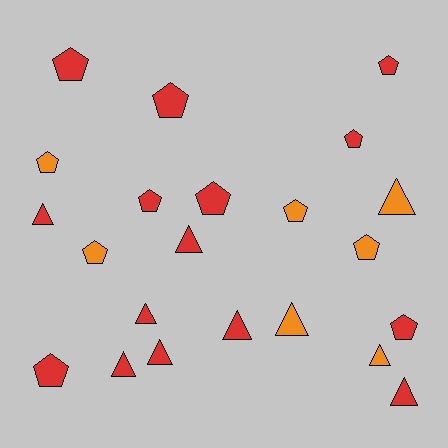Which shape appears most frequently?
Pentagon, with 12 objects.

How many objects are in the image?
There are 22 objects.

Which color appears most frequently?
Red, with 15 objects.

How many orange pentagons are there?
There are 4 orange pentagons.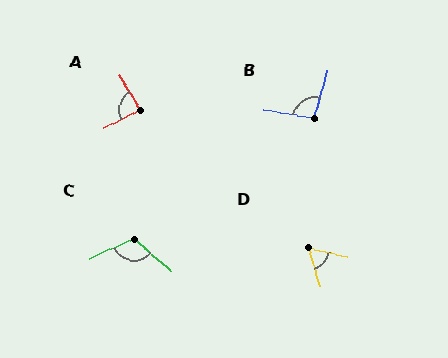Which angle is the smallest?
D, at approximately 61 degrees.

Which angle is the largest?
C, at approximately 115 degrees.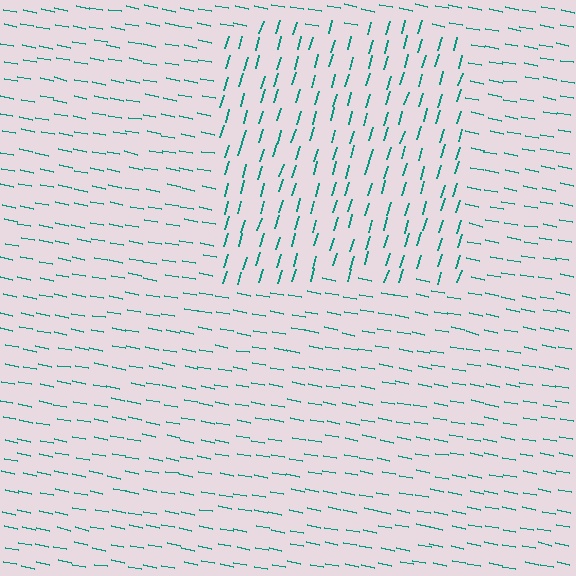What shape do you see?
I see a rectangle.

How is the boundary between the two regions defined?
The boundary is defined purely by a change in line orientation (approximately 84 degrees difference). All lines are the same color and thickness.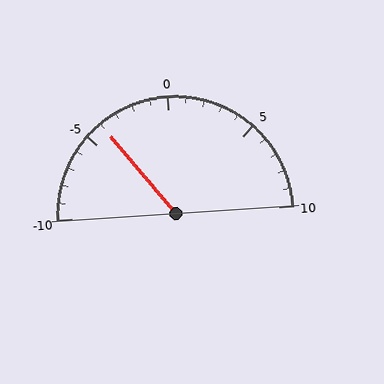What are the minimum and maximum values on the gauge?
The gauge ranges from -10 to 10.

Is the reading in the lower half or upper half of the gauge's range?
The reading is in the lower half of the range (-10 to 10).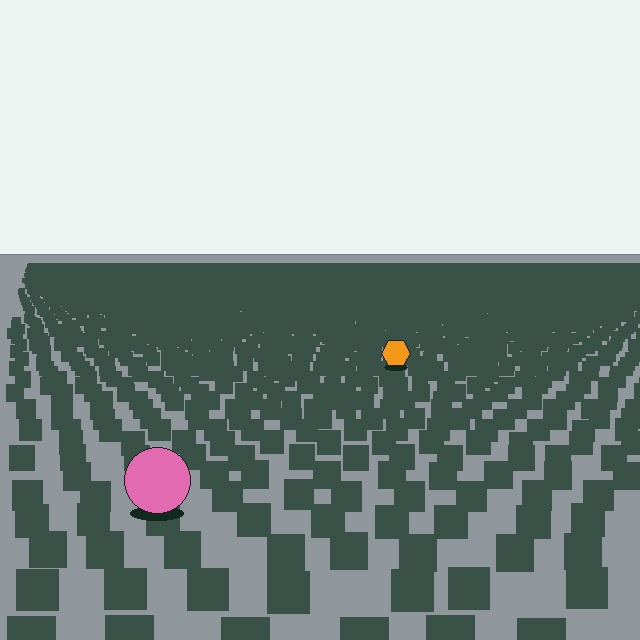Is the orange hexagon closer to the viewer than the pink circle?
No. The pink circle is closer — you can tell from the texture gradient: the ground texture is coarser near it.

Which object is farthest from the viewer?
The orange hexagon is farthest from the viewer. It appears smaller and the ground texture around it is denser.